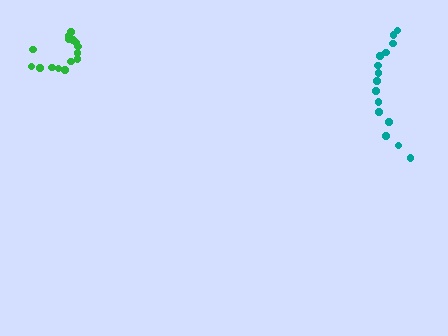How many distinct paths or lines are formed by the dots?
There are 2 distinct paths.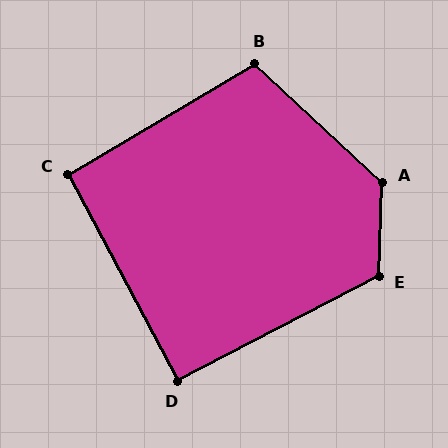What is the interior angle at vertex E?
Approximately 119 degrees (obtuse).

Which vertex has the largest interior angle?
A, at approximately 131 degrees.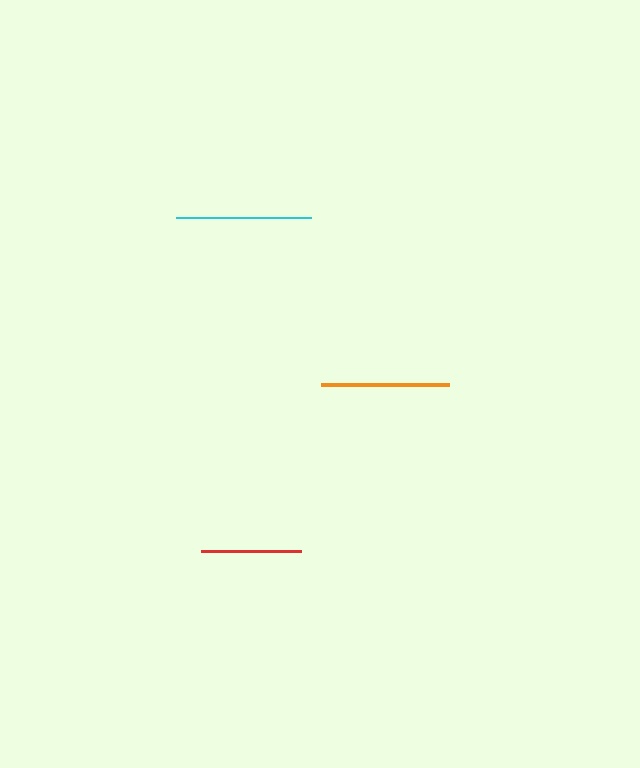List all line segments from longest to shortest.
From longest to shortest: cyan, orange, red.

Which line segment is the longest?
The cyan line is the longest at approximately 135 pixels.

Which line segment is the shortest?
The red line is the shortest at approximately 101 pixels.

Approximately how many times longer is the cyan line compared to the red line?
The cyan line is approximately 1.3 times the length of the red line.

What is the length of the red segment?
The red segment is approximately 101 pixels long.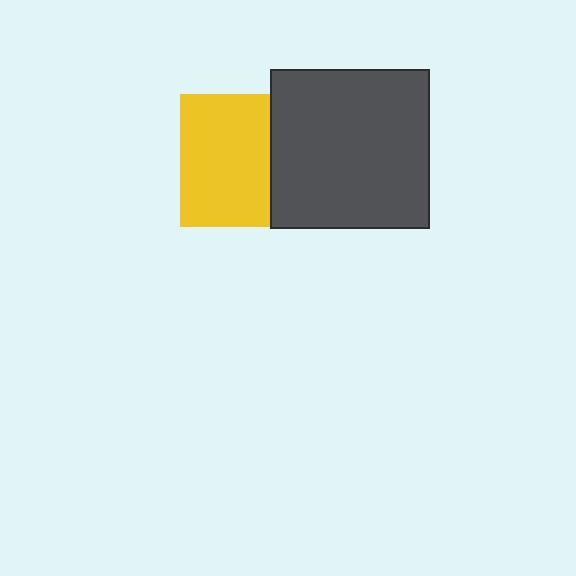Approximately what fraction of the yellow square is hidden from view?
Roughly 33% of the yellow square is hidden behind the dark gray square.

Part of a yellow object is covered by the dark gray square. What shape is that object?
It is a square.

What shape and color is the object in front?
The object in front is a dark gray square.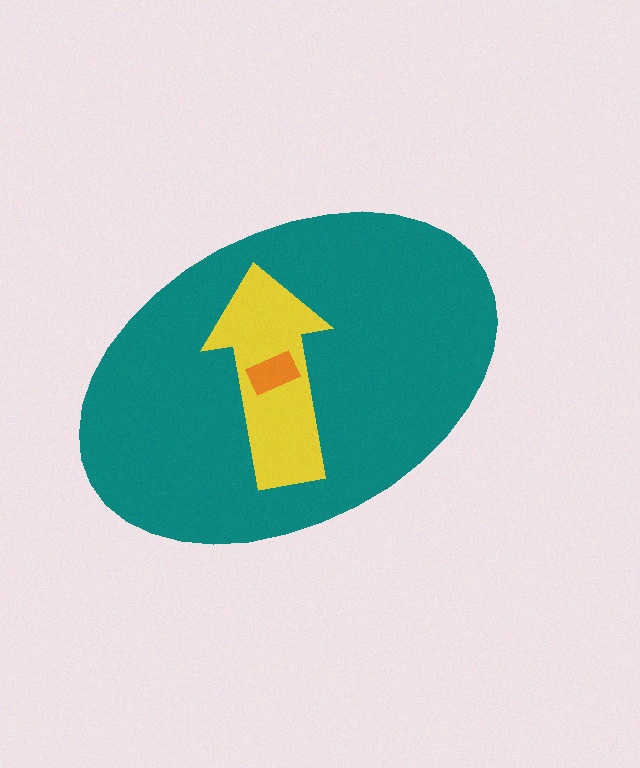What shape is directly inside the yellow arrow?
The orange rectangle.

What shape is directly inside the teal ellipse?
The yellow arrow.